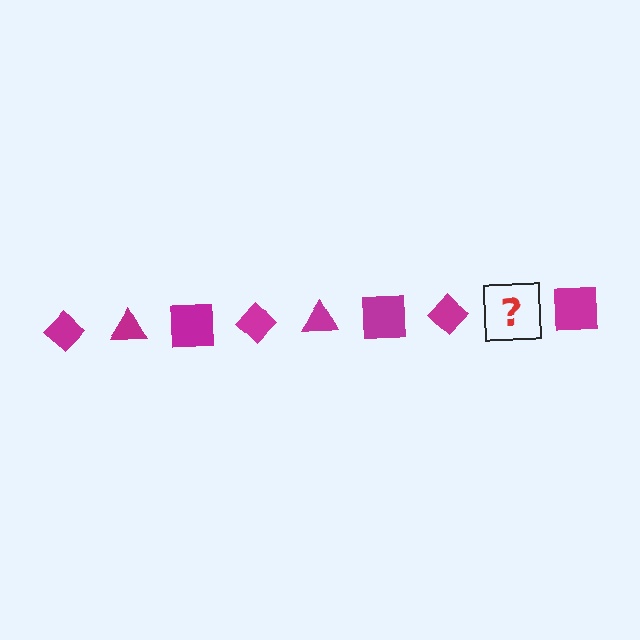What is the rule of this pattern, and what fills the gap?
The rule is that the pattern cycles through diamond, triangle, square shapes in magenta. The gap should be filled with a magenta triangle.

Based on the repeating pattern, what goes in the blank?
The blank should be a magenta triangle.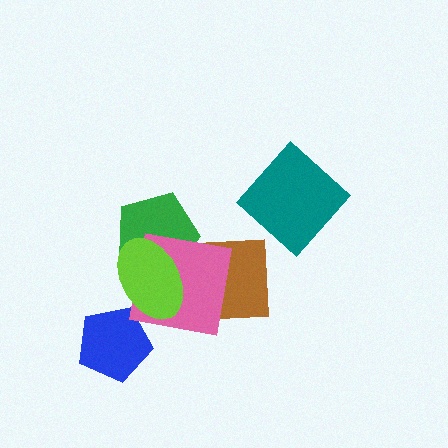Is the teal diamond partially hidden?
No, no other shape covers it.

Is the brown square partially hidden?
Yes, it is partially covered by another shape.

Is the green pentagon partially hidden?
Yes, it is partially covered by another shape.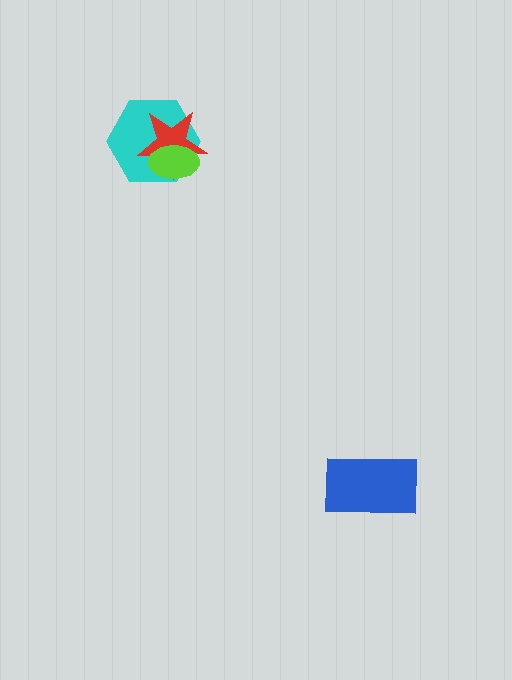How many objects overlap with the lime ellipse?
2 objects overlap with the lime ellipse.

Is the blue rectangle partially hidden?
No, no other shape covers it.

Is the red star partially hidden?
Yes, it is partially covered by another shape.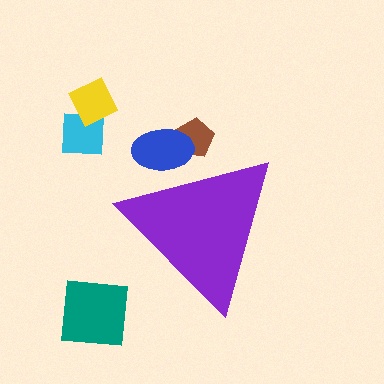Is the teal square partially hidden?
No, the teal square is fully visible.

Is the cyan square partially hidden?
No, the cyan square is fully visible.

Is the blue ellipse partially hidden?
Yes, the blue ellipse is partially hidden behind the purple triangle.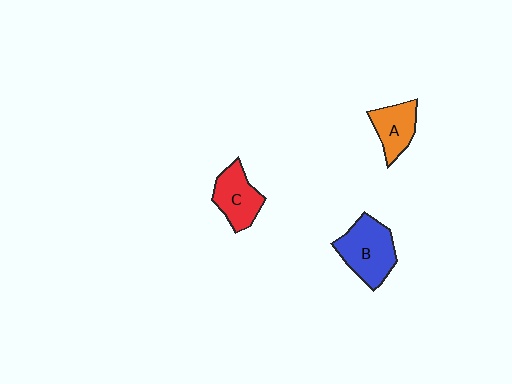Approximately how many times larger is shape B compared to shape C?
Approximately 1.3 times.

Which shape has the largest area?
Shape B (blue).